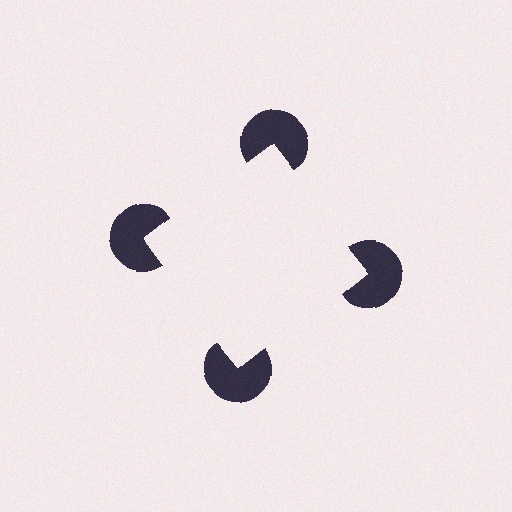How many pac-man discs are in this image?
There are 4 — one at each vertex of the illusory square.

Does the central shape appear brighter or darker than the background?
It typically appears slightly brighter than the background, even though no actual brightness change is drawn.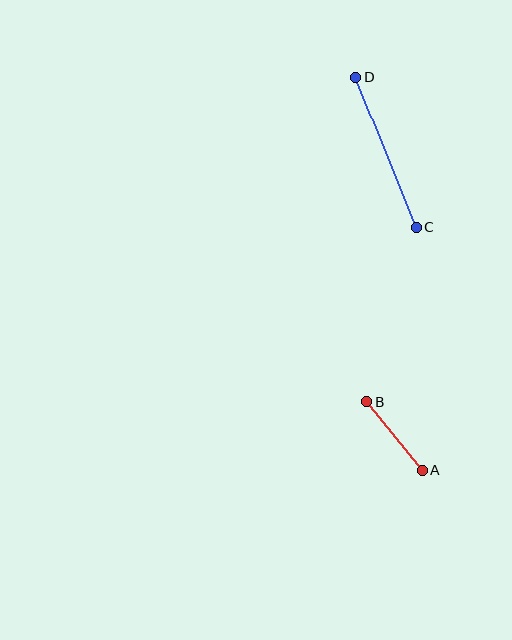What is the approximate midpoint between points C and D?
The midpoint is at approximately (386, 152) pixels.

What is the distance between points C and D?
The distance is approximately 162 pixels.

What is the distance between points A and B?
The distance is approximately 88 pixels.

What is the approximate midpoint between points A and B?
The midpoint is at approximately (394, 436) pixels.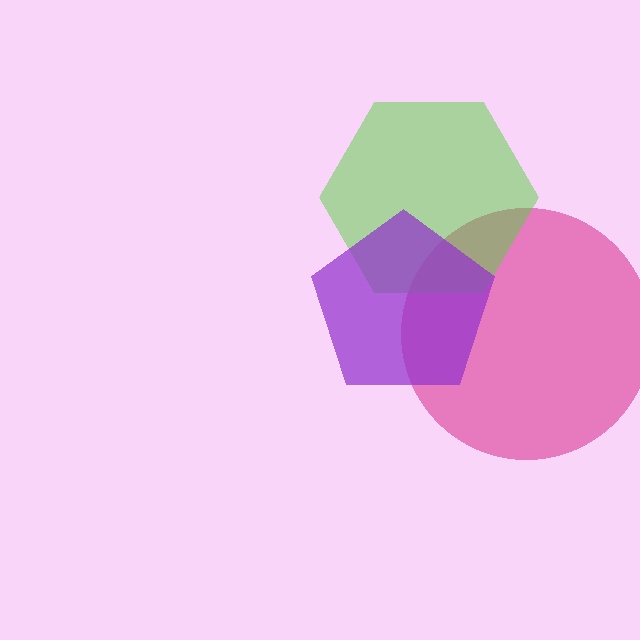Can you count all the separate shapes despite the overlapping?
Yes, there are 3 separate shapes.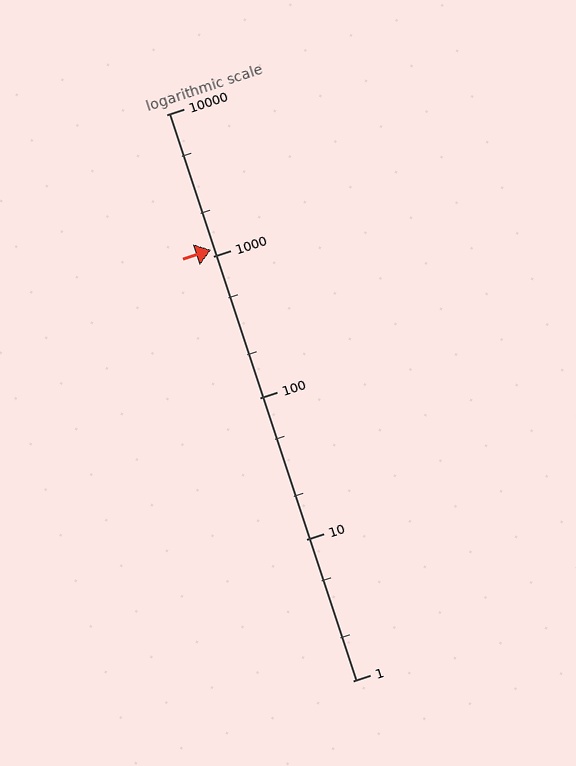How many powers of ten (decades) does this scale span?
The scale spans 4 decades, from 1 to 10000.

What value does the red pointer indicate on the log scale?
The pointer indicates approximately 1100.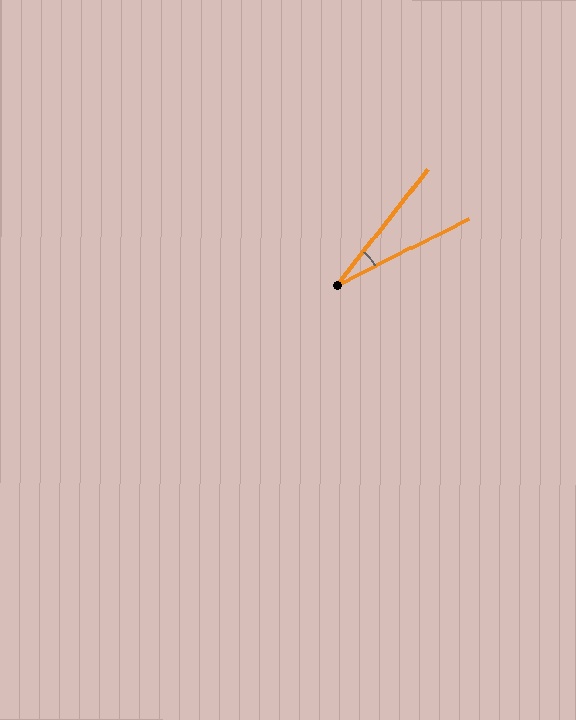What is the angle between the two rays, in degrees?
Approximately 25 degrees.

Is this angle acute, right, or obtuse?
It is acute.